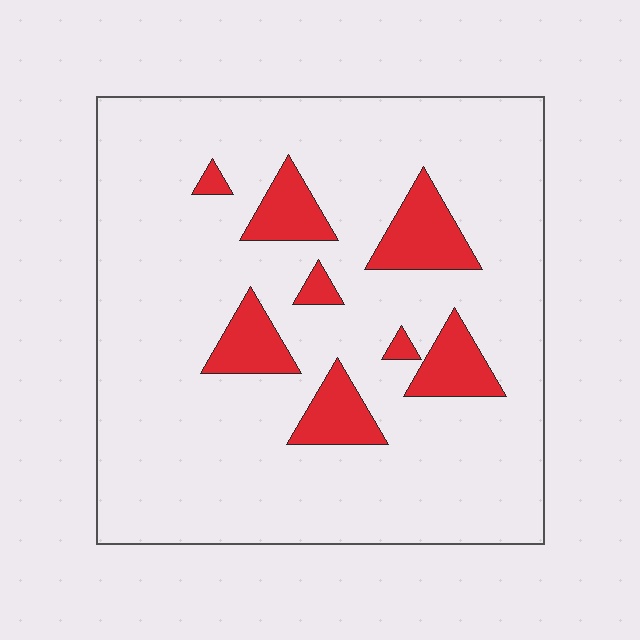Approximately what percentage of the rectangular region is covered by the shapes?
Approximately 15%.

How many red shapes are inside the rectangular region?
8.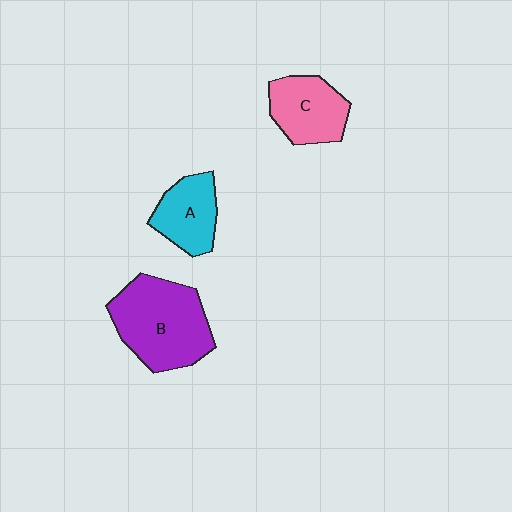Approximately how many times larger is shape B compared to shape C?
Approximately 1.6 times.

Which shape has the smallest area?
Shape A (cyan).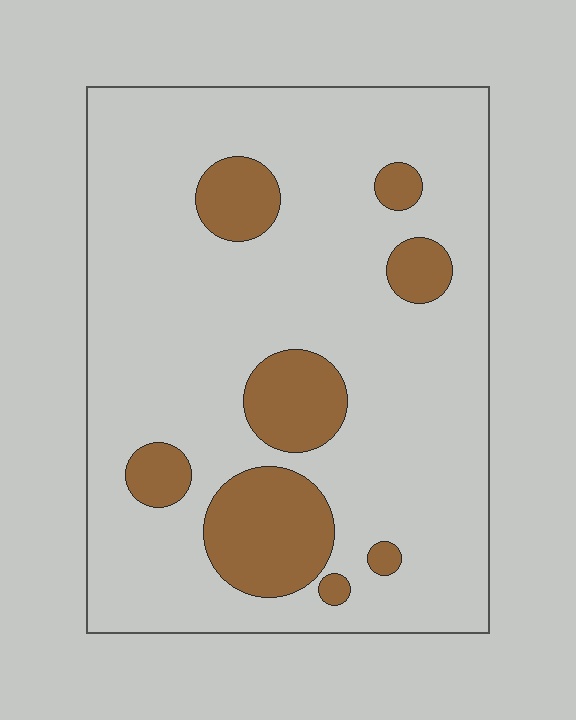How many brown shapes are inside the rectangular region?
8.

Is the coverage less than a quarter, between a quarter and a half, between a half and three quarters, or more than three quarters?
Less than a quarter.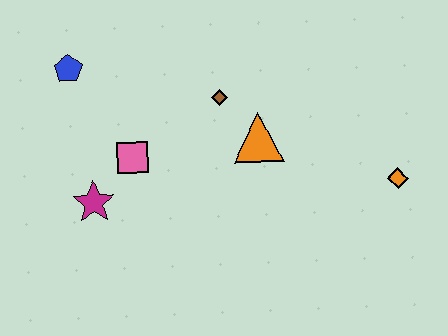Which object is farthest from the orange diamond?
The blue pentagon is farthest from the orange diamond.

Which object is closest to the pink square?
The magenta star is closest to the pink square.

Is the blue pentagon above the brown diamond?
Yes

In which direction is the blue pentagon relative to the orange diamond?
The blue pentagon is to the left of the orange diamond.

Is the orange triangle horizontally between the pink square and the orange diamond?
Yes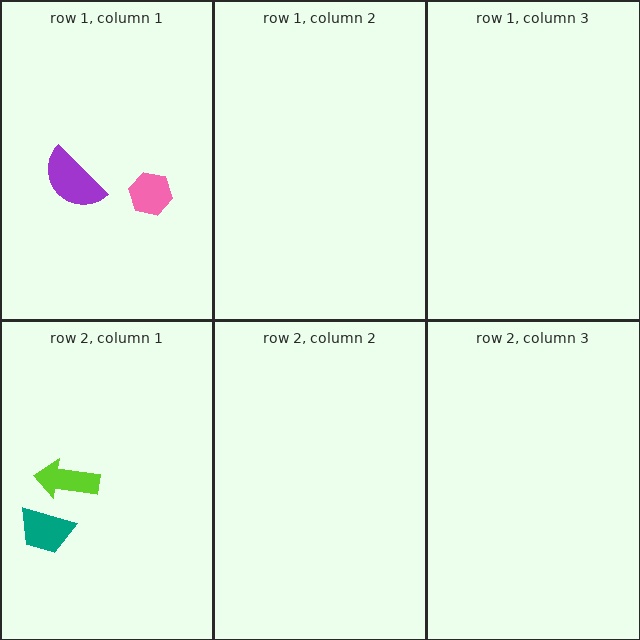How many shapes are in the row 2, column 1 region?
2.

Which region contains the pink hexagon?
The row 1, column 1 region.